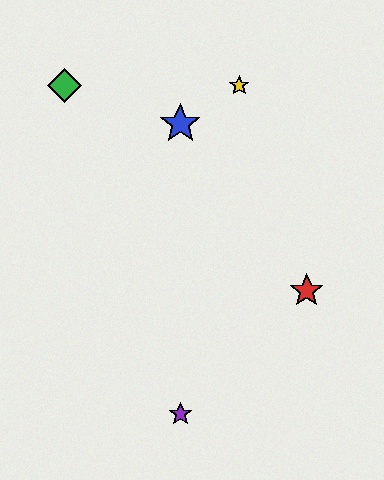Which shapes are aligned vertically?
The blue star, the purple star are aligned vertically.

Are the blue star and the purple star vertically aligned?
Yes, both are at x≈180.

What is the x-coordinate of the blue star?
The blue star is at x≈180.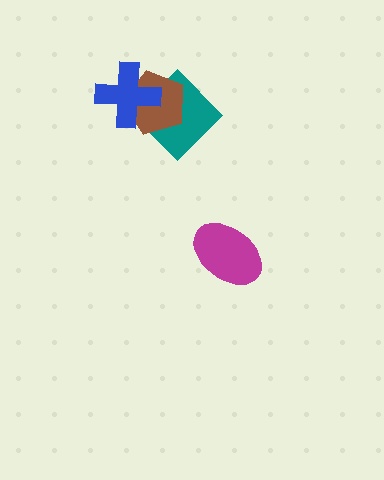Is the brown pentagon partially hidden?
Yes, it is partially covered by another shape.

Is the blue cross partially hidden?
No, no other shape covers it.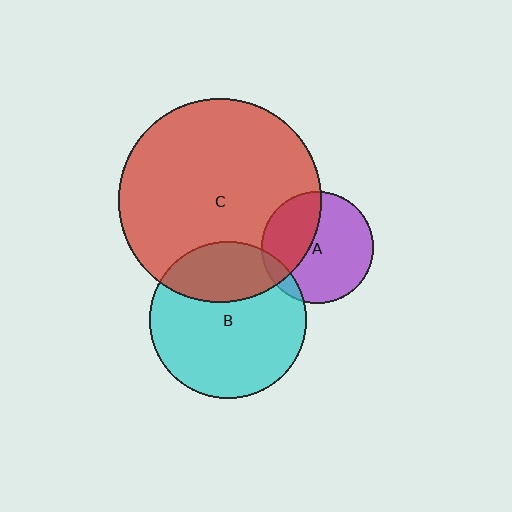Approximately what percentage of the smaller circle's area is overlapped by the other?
Approximately 10%.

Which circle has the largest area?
Circle C (red).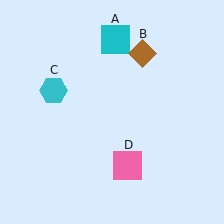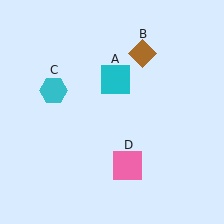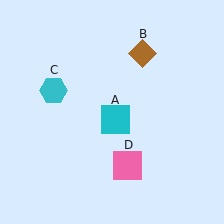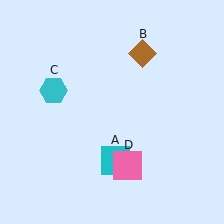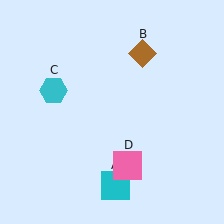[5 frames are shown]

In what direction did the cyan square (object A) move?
The cyan square (object A) moved down.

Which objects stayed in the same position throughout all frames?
Brown diamond (object B) and cyan hexagon (object C) and pink square (object D) remained stationary.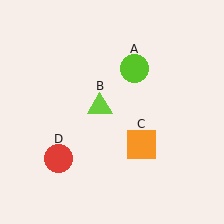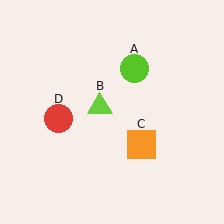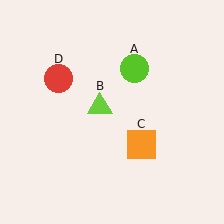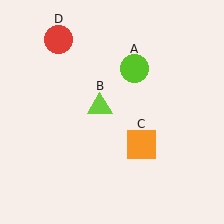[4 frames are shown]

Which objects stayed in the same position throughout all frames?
Lime circle (object A) and lime triangle (object B) and orange square (object C) remained stationary.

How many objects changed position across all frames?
1 object changed position: red circle (object D).